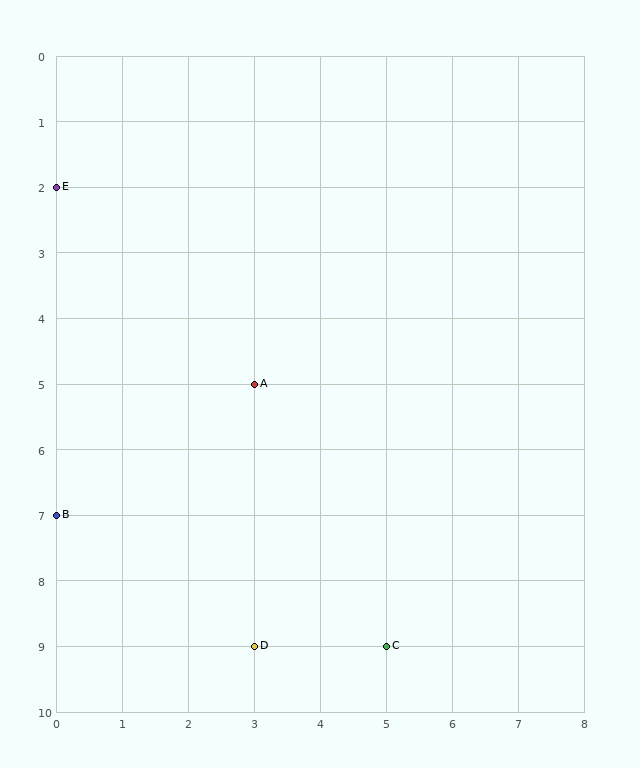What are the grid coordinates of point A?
Point A is at grid coordinates (3, 5).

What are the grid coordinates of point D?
Point D is at grid coordinates (3, 9).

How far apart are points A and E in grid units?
Points A and E are 3 columns and 3 rows apart (about 4.2 grid units diagonally).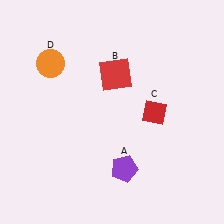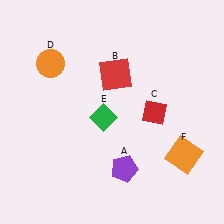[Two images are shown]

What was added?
A green diamond (E), an orange square (F) were added in Image 2.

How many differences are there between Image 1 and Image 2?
There are 2 differences between the two images.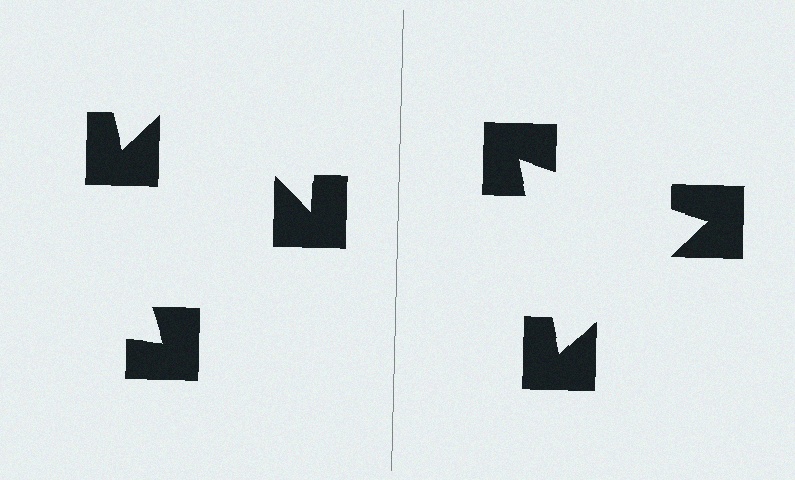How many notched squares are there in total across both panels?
6 — 3 on each side.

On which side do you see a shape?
An illusory triangle appears on the right side. On the left side the wedge cuts are rotated, so no coherent shape forms.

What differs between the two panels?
The notched squares are positioned identically on both sides; only the wedge orientations differ. On the right they align to a triangle; on the left they are misaligned.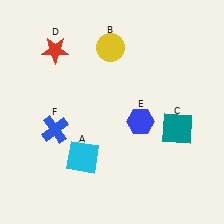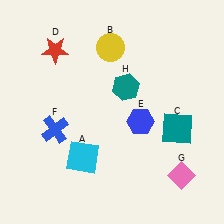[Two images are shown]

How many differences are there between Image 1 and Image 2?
There are 2 differences between the two images.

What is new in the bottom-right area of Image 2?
A pink diamond (G) was added in the bottom-right area of Image 2.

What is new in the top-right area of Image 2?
A teal hexagon (H) was added in the top-right area of Image 2.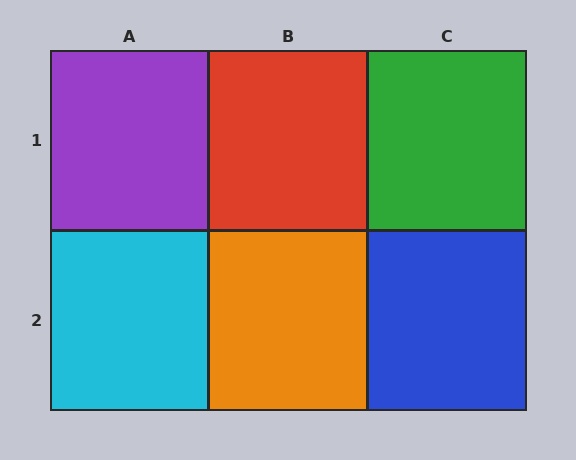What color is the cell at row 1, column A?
Purple.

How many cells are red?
1 cell is red.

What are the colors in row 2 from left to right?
Cyan, orange, blue.